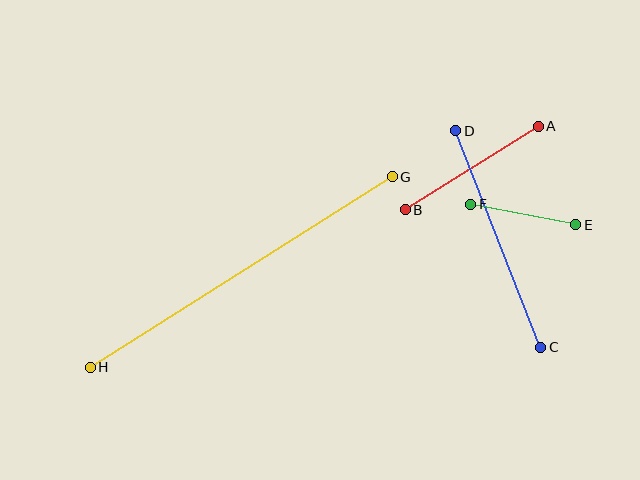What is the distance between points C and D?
The distance is approximately 233 pixels.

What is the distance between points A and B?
The distance is approximately 157 pixels.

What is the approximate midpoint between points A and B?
The midpoint is at approximately (472, 168) pixels.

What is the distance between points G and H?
The distance is approximately 357 pixels.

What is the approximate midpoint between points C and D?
The midpoint is at approximately (498, 239) pixels.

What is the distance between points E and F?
The distance is approximately 107 pixels.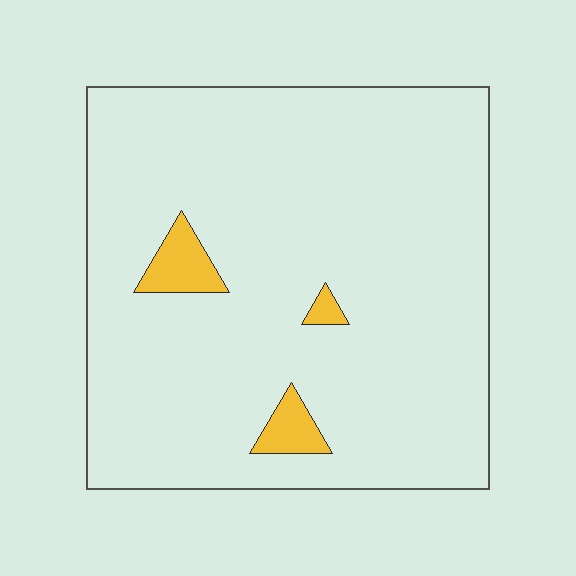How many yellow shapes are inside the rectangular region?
3.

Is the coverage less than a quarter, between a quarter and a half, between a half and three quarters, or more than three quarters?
Less than a quarter.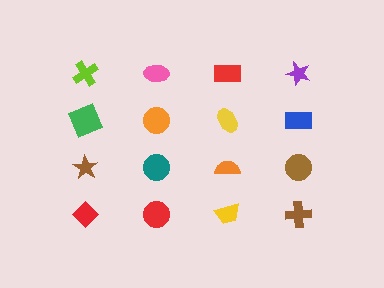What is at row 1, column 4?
A purple star.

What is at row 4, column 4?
A brown cross.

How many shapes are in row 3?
4 shapes.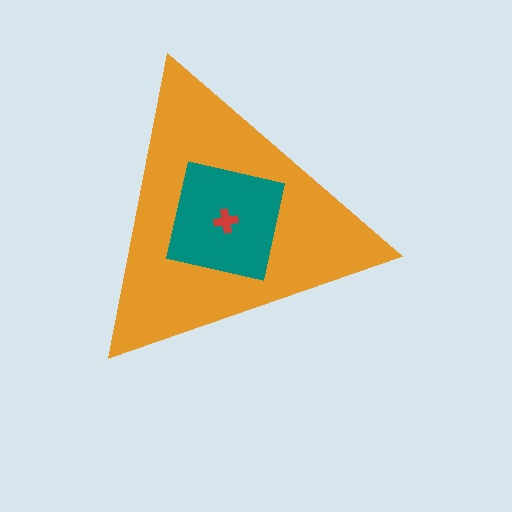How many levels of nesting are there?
3.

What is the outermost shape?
The orange triangle.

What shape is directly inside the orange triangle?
The teal square.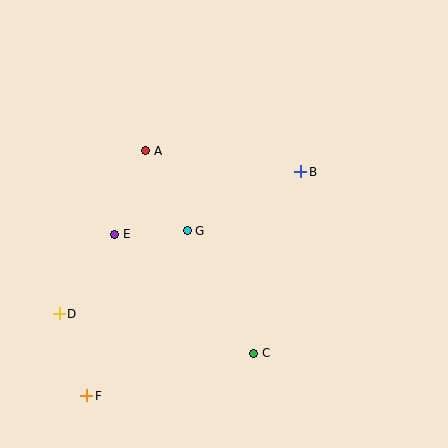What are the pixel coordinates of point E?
Point E is at (115, 234).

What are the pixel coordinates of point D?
Point D is at (59, 314).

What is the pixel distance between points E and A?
The distance between E and A is 89 pixels.